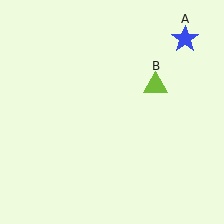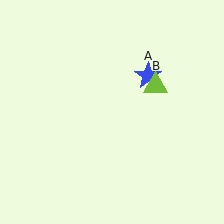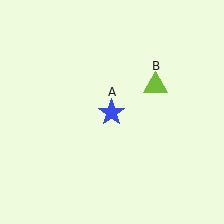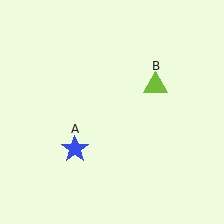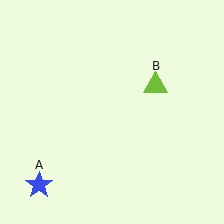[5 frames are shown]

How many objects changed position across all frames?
1 object changed position: blue star (object A).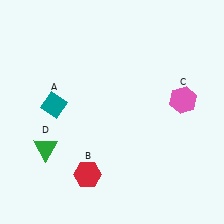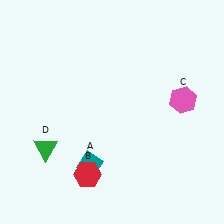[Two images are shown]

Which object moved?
The teal diamond (A) moved down.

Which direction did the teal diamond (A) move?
The teal diamond (A) moved down.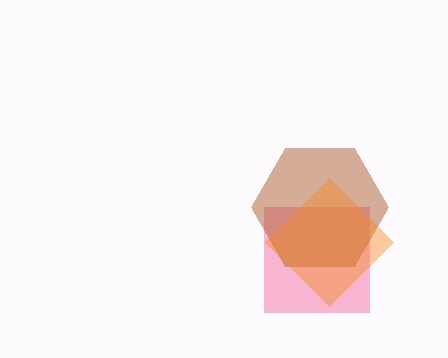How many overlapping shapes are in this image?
There are 3 overlapping shapes in the image.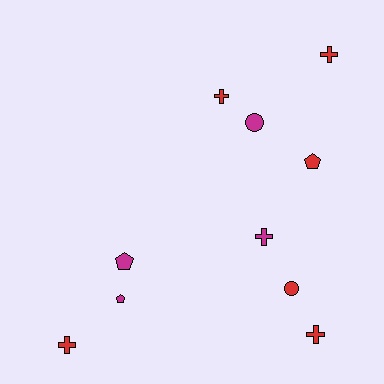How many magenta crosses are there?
There is 1 magenta cross.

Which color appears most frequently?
Red, with 6 objects.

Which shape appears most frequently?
Cross, with 5 objects.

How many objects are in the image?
There are 10 objects.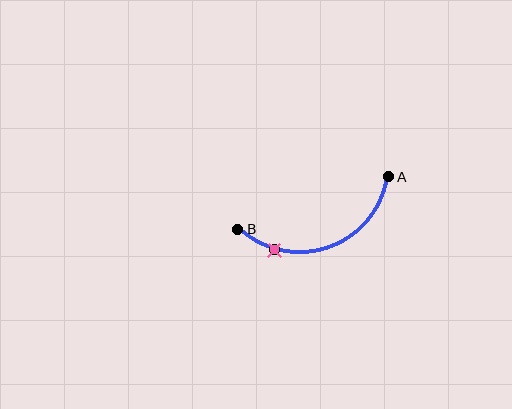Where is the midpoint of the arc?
The arc midpoint is the point on the curve farthest from the straight line joining A and B. It sits below that line.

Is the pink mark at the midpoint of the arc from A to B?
No. The pink mark lies on the arc but is closer to endpoint B. The arc midpoint would be at the point on the curve equidistant along the arc from both A and B.